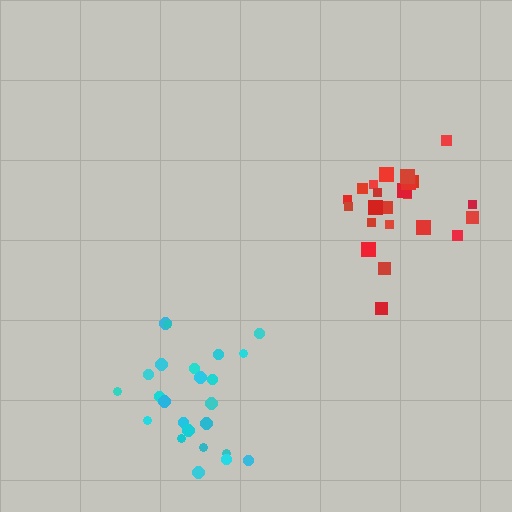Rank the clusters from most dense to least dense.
cyan, red.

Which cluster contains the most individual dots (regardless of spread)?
Red (24).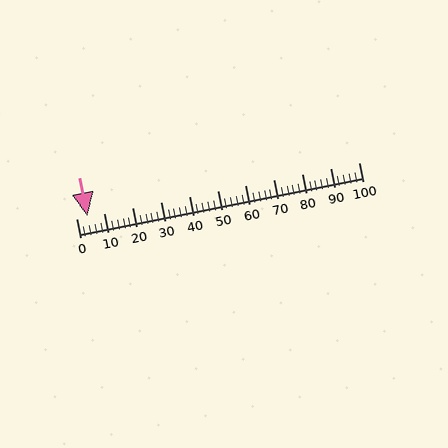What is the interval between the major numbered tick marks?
The major tick marks are spaced 10 units apart.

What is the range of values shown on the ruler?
The ruler shows values from 0 to 100.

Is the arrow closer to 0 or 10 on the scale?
The arrow is closer to 0.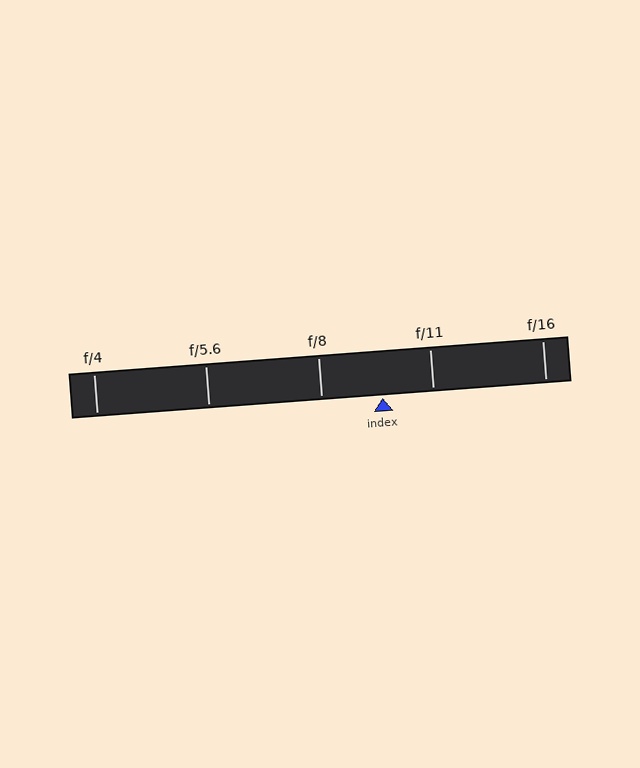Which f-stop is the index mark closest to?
The index mark is closest to f/11.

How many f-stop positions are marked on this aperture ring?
There are 5 f-stop positions marked.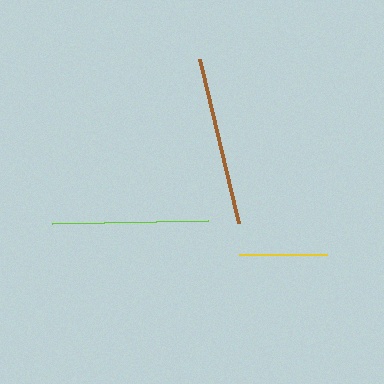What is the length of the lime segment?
The lime segment is approximately 155 pixels long.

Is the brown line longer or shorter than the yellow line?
The brown line is longer than the yellow line.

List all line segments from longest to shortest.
From longest to shortest: brown, lime, yellow.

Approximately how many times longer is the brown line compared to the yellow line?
The brown line is approximately 1.9 times the length of the yellow line.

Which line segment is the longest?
The brown line is the longest at approximately 169 pixels.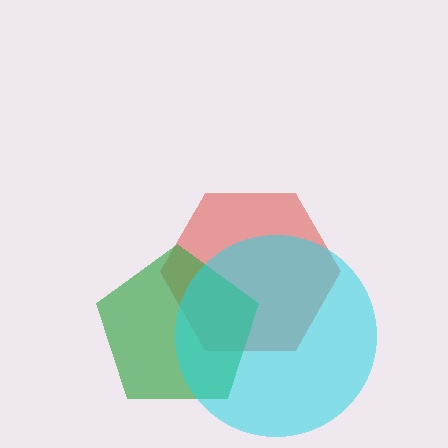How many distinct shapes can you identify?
There are 3 distinct shapes: a red hexagon, a green pentagon, a cyan circle.